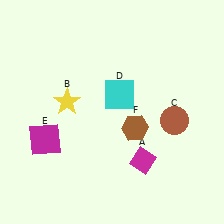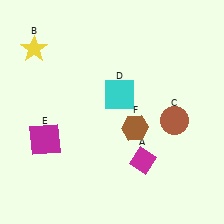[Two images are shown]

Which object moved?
The yellow star (B) moved up.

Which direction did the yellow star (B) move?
The yellow star (B) moved up.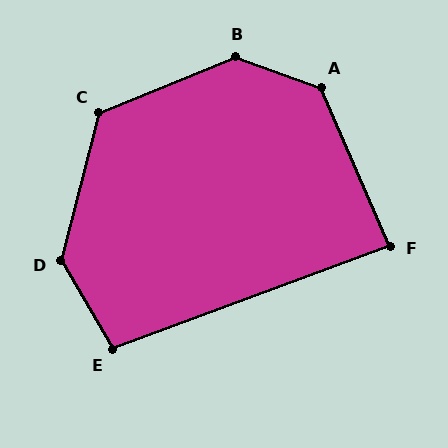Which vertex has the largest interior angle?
B, at approximately 138 degrees.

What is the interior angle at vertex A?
Approximately 133 degrees (obtuse).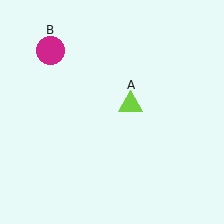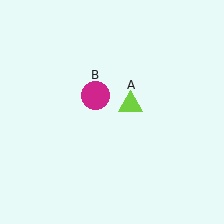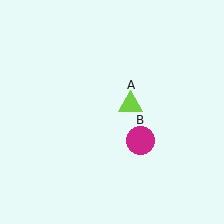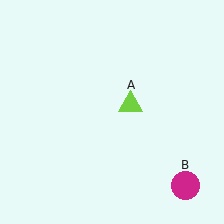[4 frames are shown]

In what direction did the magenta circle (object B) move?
The magenta circle (object B) moved down and to the right.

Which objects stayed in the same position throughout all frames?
Lime triangle (object A) remained stationary.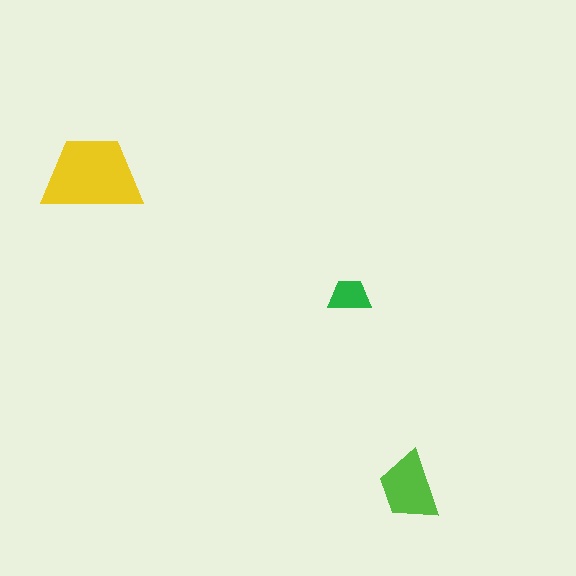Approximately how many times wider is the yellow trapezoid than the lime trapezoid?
About 1.5 times wider.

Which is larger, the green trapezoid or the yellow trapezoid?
The yellow one.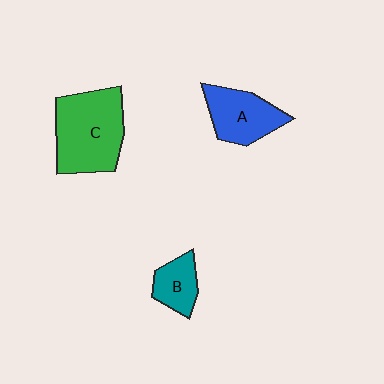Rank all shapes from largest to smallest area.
From largest to smallest: C (green), A (blue), B (teal).